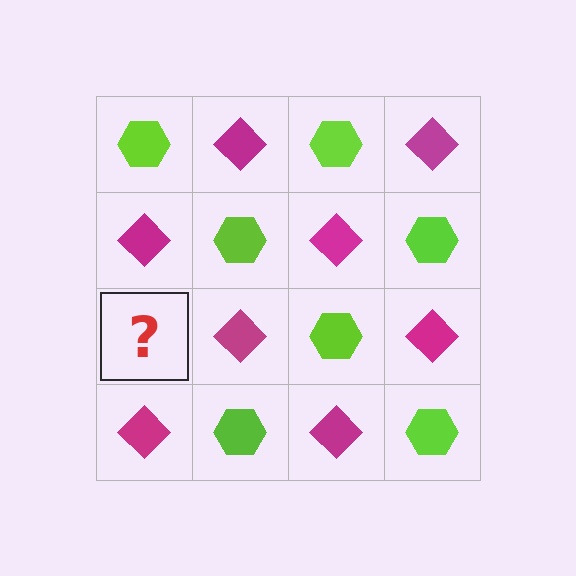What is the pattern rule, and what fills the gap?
The rule is that it alternates lime hexagon and magenta diamond in a checkerboard pattern. The gap should be filled with a lime hexagon.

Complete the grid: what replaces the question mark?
The question mark should be replaced with a lime hexagon.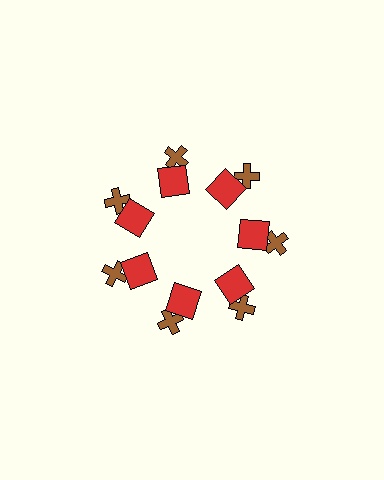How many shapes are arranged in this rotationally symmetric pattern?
There are 14 shapes, arranged in 7 groups of 2.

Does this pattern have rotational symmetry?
Yes, this pattern has 7-fold rotational symmetry. It looks the same after rotating 51 degrees around the center.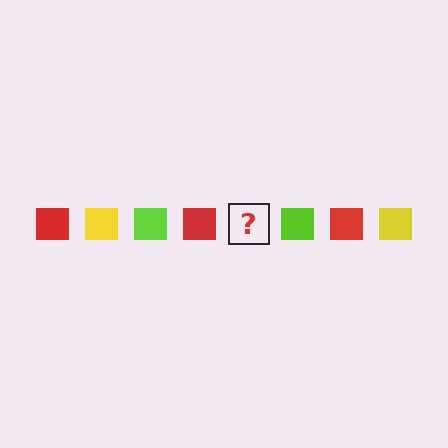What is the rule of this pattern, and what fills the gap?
The rule is that the pattern cycles through red, yellow, lime squares. The gap should be filled with a yellow square.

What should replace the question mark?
The question mark should be replaced with a yellow square.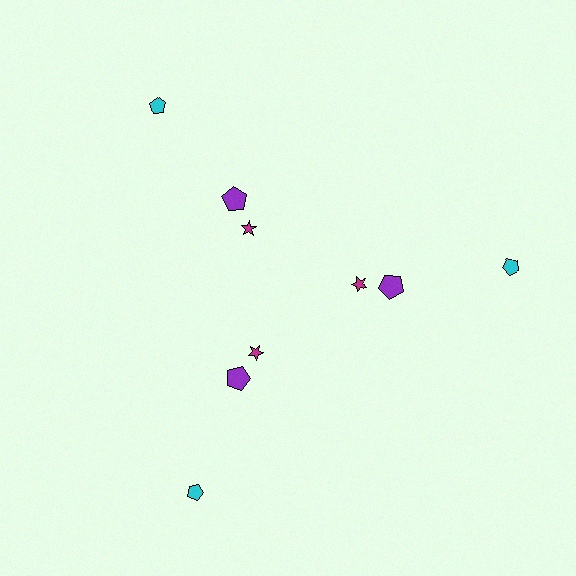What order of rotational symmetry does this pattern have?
This pattern has 3-fold rotational symmetry.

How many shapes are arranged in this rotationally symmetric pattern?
There are 9 shapes, arranged in 3 groups of 3.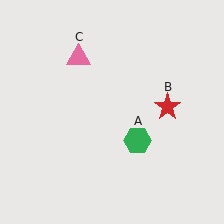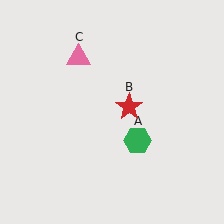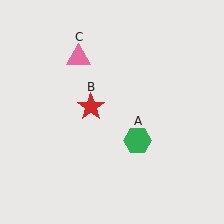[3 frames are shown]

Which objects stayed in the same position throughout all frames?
Green hexagon (object A) and pink triangle (object C) remained stationary.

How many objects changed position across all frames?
1 object changed position: red star (object B).